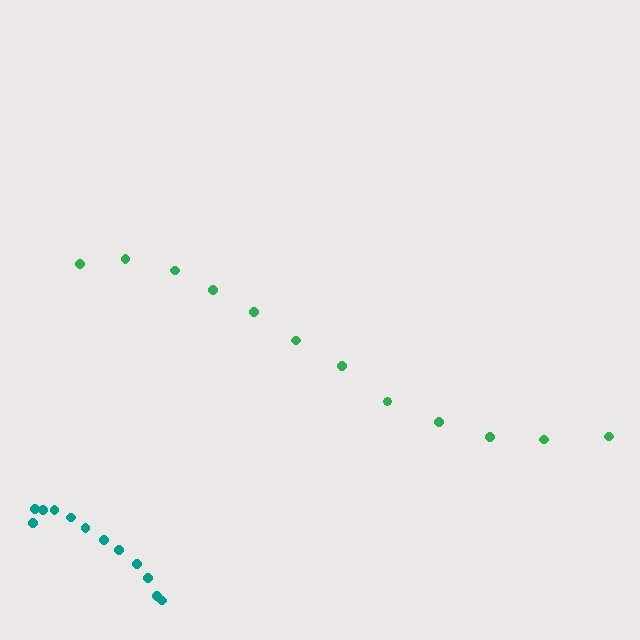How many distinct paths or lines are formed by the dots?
There are 2 distinct paths.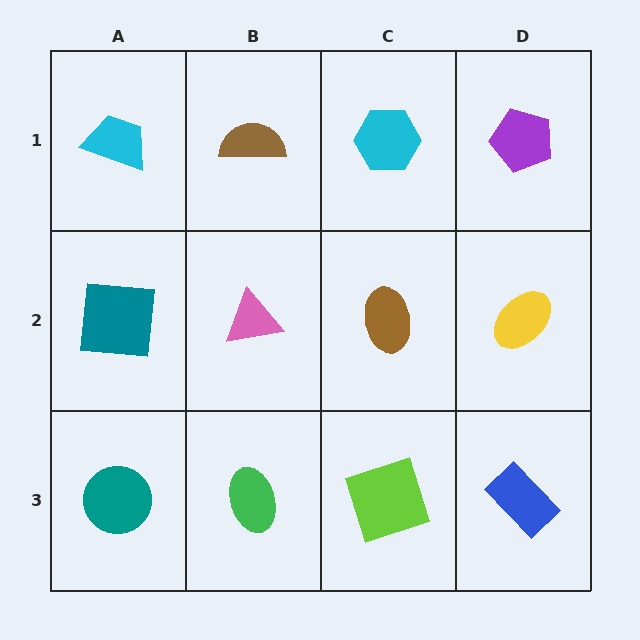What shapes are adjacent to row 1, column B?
A pink triangle (row 2, column B), a cyan trapezoid (row 1, column A), a cyan hexagon (row 1, column C).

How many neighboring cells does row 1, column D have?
2.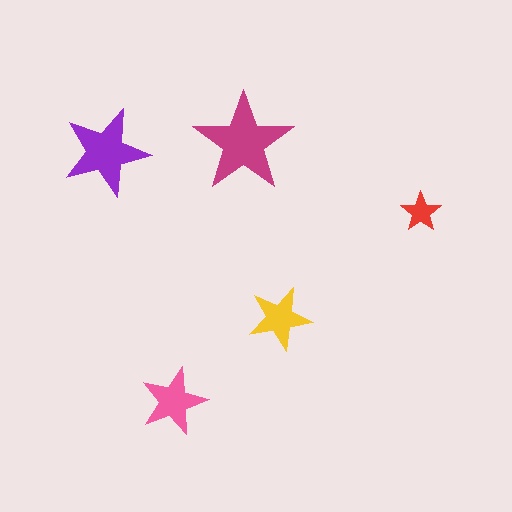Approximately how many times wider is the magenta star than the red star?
About 2.5 times wider.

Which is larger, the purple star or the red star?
The purple one.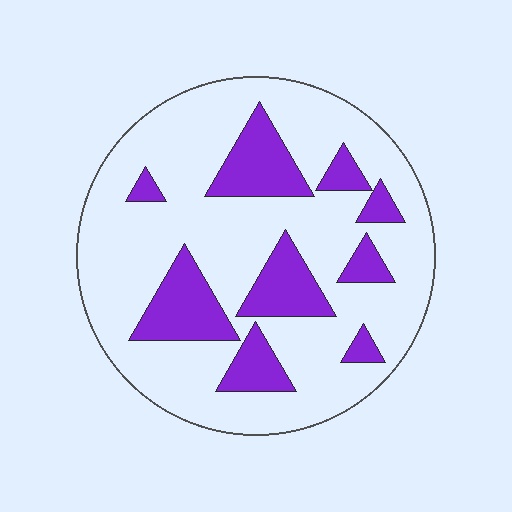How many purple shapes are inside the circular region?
9.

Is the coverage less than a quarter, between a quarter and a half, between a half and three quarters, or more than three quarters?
Less than a quarter.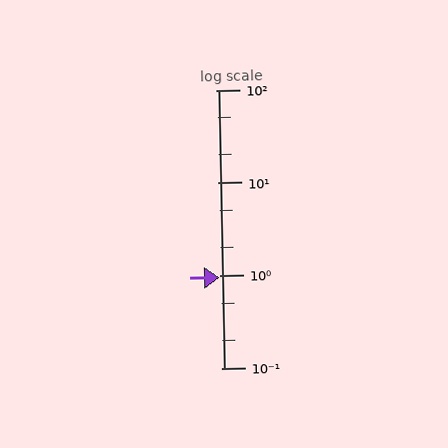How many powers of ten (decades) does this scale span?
The scale spans 3 decades, from 0.1 to 100.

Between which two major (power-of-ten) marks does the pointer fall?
The pointer is between 0.1 and 1.